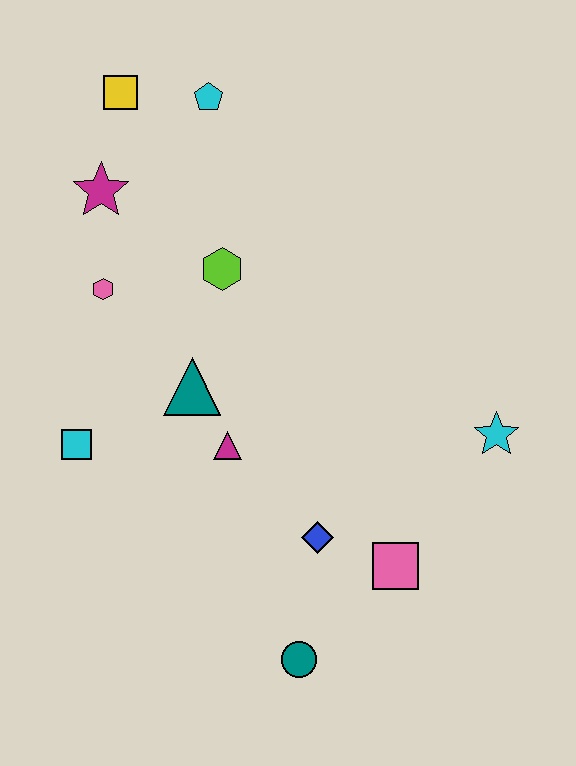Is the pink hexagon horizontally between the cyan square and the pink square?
Yes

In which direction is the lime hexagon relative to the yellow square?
The lime hexagon is below the yellow square.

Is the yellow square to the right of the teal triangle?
No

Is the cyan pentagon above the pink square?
Yes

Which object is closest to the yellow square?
The cyan pentagon is closest to the yellow square.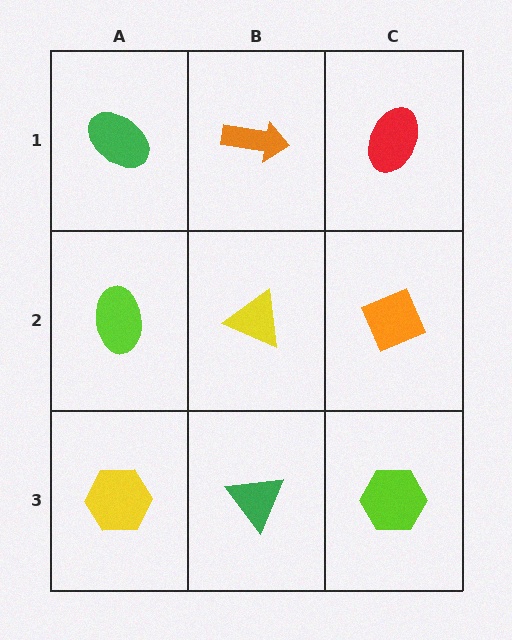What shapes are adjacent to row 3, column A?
A lime ellipse (row 2, column A), a green triangle (row 3, column B).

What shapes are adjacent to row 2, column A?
A green ellipse (row 1, column A), a yellow hexagon (row 3, column A), a yellow triangle (row 2, column B).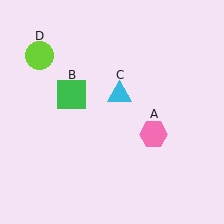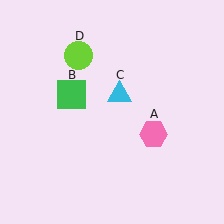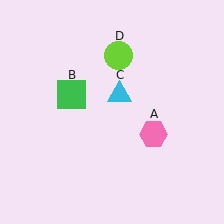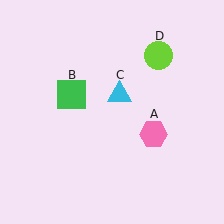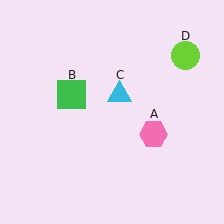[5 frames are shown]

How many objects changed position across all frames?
1 object changed position: lime circle (object D).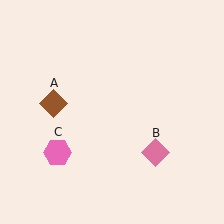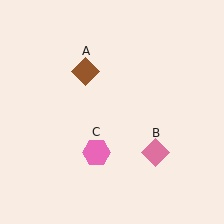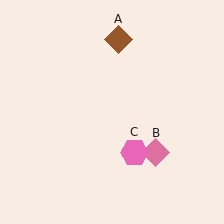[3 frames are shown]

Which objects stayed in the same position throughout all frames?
Pink diamond (object B) remained stationary.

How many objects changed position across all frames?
2 objects changed position: brown diamond (object A), pink hexagon (object C).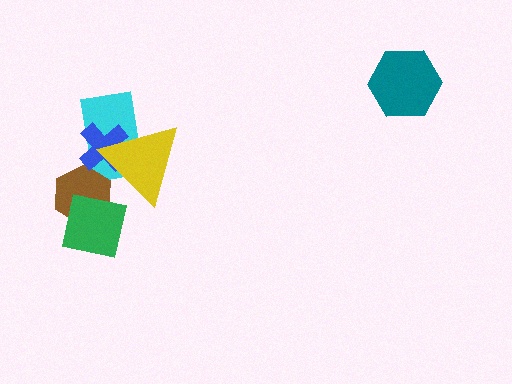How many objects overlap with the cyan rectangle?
3 objects overlap with the cyan rectangle.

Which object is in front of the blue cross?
The yellow triangle is in front of the blue cross.